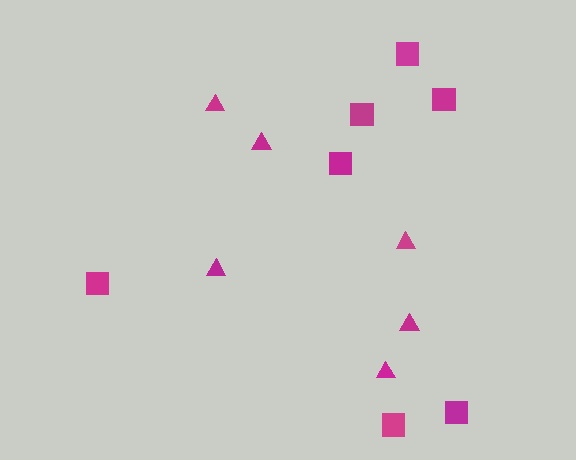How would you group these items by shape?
There are 2 groups: one group of squares (7) and one group of triangles (6).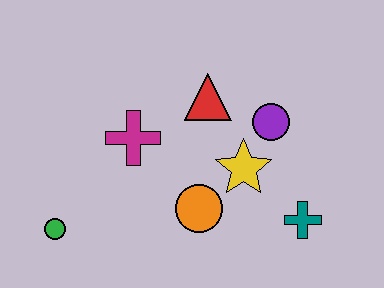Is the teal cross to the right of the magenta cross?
Yes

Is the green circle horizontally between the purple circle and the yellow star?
No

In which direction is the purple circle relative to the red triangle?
The purple circle is to the right of the red triangle.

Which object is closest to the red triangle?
The purple circle is closest to the red triangle.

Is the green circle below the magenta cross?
Yes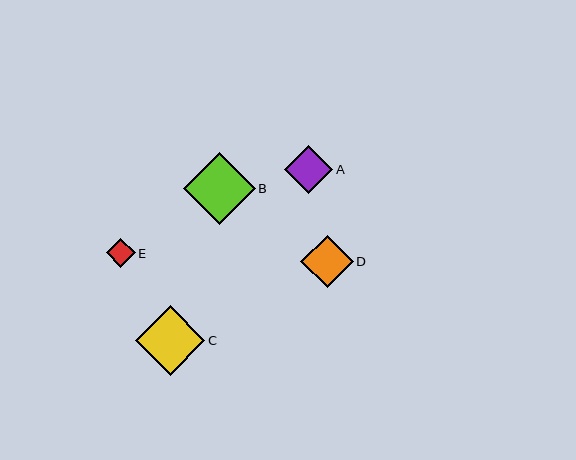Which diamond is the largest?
Diamond B is the largest with a size of approximately 71 pixels.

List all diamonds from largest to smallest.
From largest to smallest: B, C, D, A, E.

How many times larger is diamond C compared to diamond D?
Diamond C is approximately 1.3 times the size of diamond D.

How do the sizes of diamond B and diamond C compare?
Diamond B and diamond C are approximately the same size.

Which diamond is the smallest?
Diamond E is the smallest with a size of approximately 29 pixels.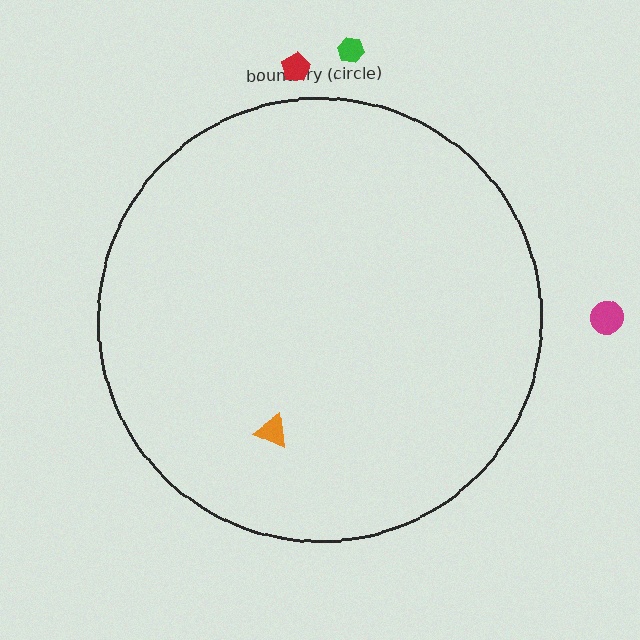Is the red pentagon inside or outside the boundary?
Outside.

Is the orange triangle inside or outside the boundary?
Inside.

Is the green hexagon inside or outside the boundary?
Outside.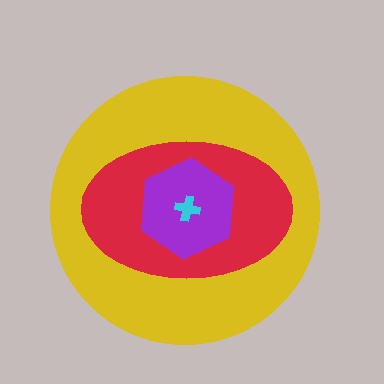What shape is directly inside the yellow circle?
The red ellipse.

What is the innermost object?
The cyan cross.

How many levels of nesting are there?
4.